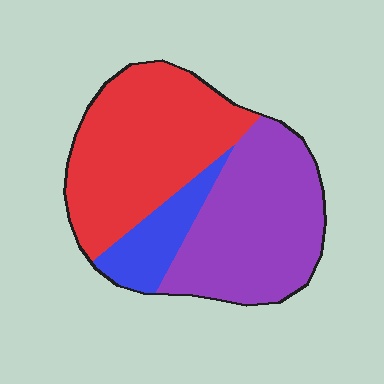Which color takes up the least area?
Blue, at roughly 15%.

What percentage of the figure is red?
Red covers 45% of the figure.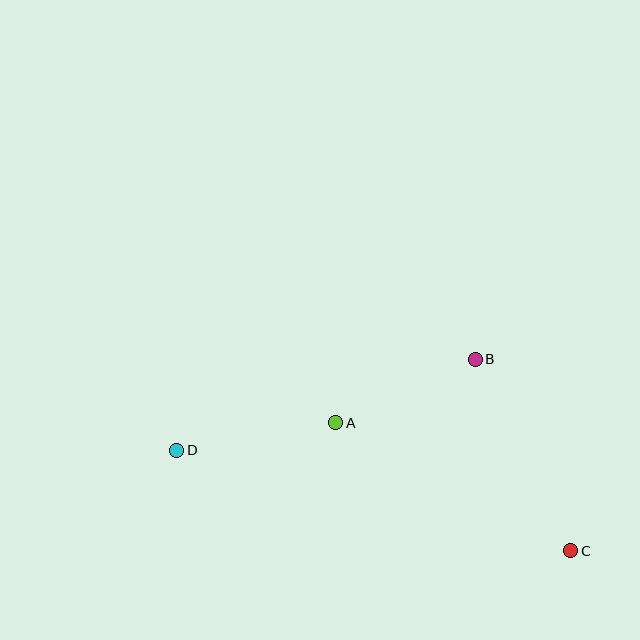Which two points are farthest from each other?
Points C and D are farthest from each other.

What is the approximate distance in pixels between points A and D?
The distance between A and D is approximately 161 pixels.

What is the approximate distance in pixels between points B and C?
The distance between B and C is approximately 214 pixels.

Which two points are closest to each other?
Points A and B are closest to each other.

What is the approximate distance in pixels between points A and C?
The distance between A and C is approximately 268 pixels.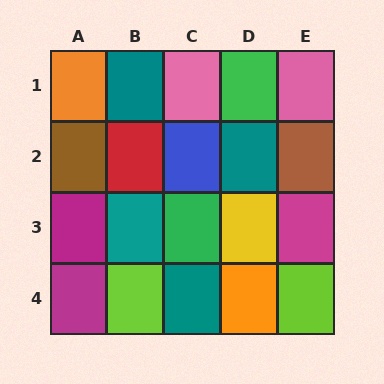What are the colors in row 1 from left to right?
Orange, teal, pink, green, pink.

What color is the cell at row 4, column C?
Teal.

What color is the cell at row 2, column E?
Brown.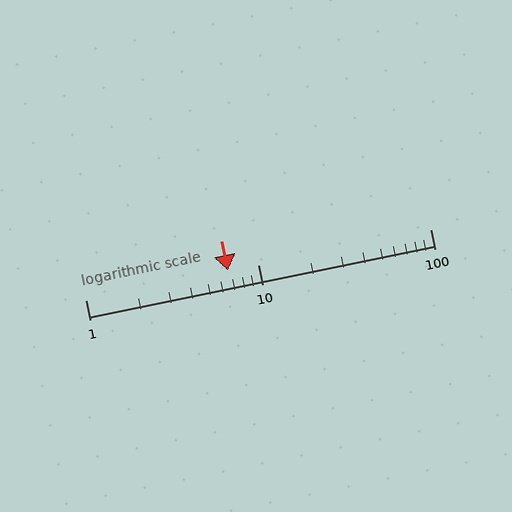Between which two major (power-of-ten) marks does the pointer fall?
The pointer is between 1 and 10.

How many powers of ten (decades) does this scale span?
The scale spans 2 decades, from 1 to 100.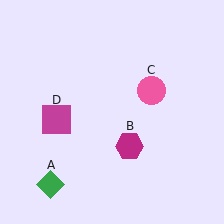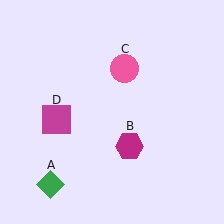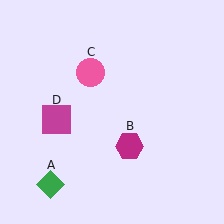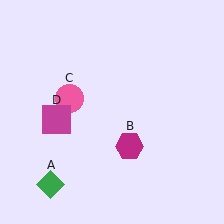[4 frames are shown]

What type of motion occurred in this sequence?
The pink circle (object C) rotated counterclockwise around the center of the scene.